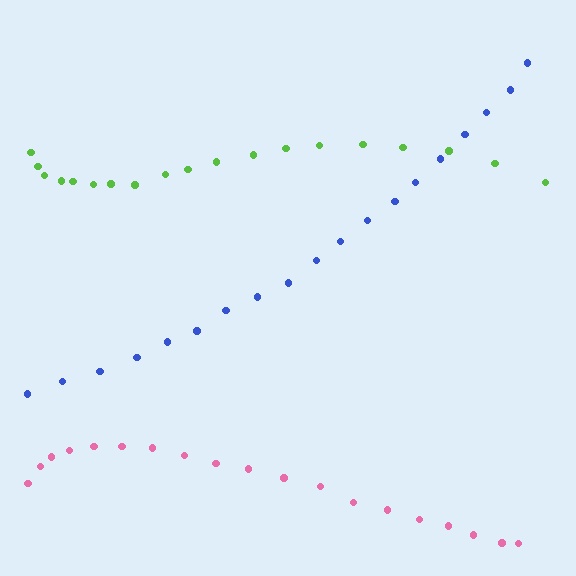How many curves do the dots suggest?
There are 3 distinct paths.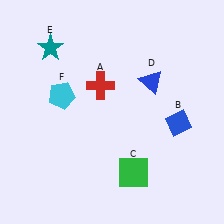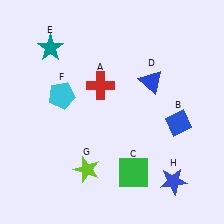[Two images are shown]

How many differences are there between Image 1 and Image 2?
There are 2 differences between the two images.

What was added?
A lime star (G), a blue star (H) were added in Image 2.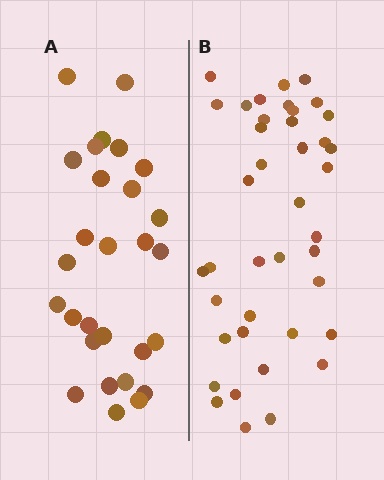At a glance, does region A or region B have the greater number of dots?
Region B (the right region) has more dots.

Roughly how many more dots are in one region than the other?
Region B has roughly 12 or so more dots than region A.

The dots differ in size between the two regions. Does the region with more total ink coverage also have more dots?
No. Region A has more total ink coverage because its dots are larger, but region B actually contains more individual dots. Total area can be misleading — the number of items is what matters here.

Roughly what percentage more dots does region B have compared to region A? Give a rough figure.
About 45% more.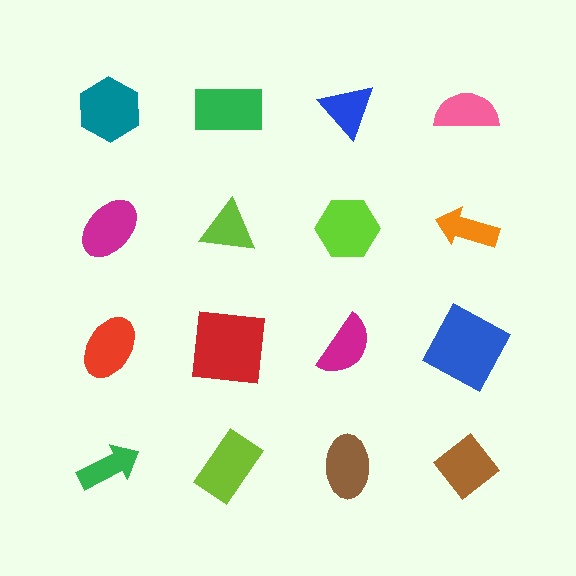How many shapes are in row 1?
4 shapes.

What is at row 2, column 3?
A lime hexagon.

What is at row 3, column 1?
A red ellipse.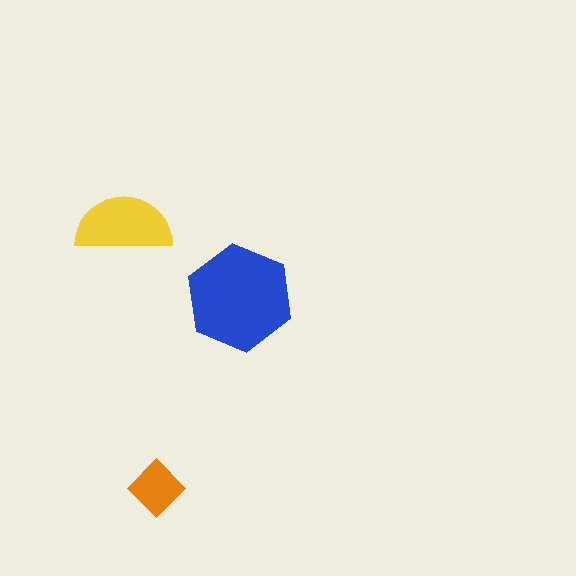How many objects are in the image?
There are 3 objects in the image.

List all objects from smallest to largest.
The orange diamond, the yellow semicircle, the blue hexagon.